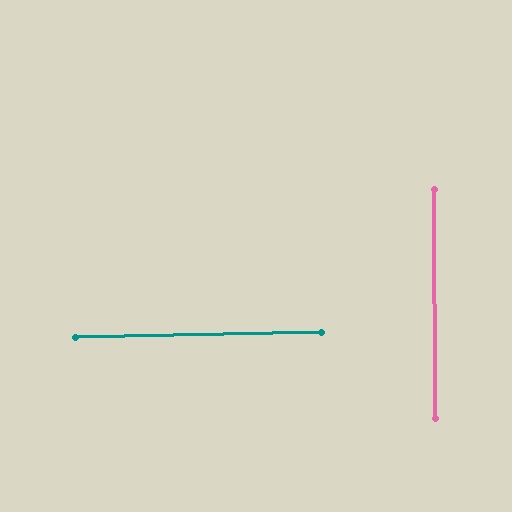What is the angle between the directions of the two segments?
Approximately 89 degrees.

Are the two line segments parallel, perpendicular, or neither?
Perpendicular — they meet at approximately 89°.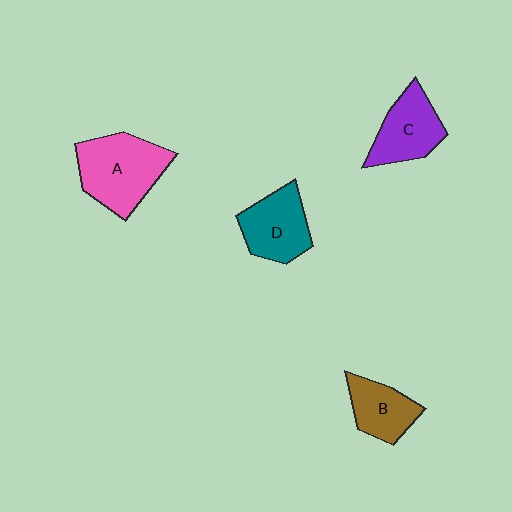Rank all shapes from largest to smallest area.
From largest to smallest: A (pink), D (teal), C (purple), B (brown).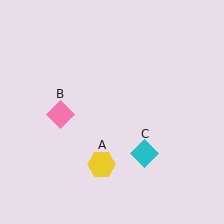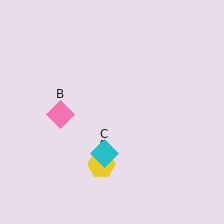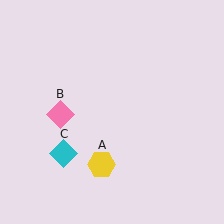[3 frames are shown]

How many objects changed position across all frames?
1 object changed position: cyan diamond (object C).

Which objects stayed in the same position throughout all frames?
Yellow hexagon (object A) and pink diamond (object B) remained stationary.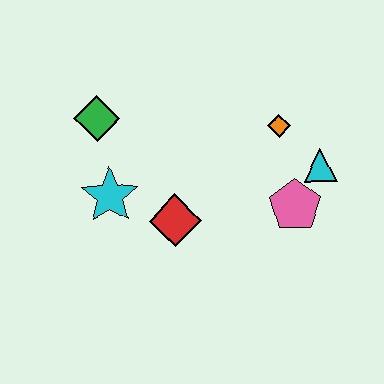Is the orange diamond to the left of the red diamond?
No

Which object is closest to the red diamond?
The cyan star is closest to the red diamond.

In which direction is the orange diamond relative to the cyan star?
The orange diamond is to the right of the cyan star.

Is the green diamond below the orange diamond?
No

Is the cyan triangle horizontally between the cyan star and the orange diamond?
No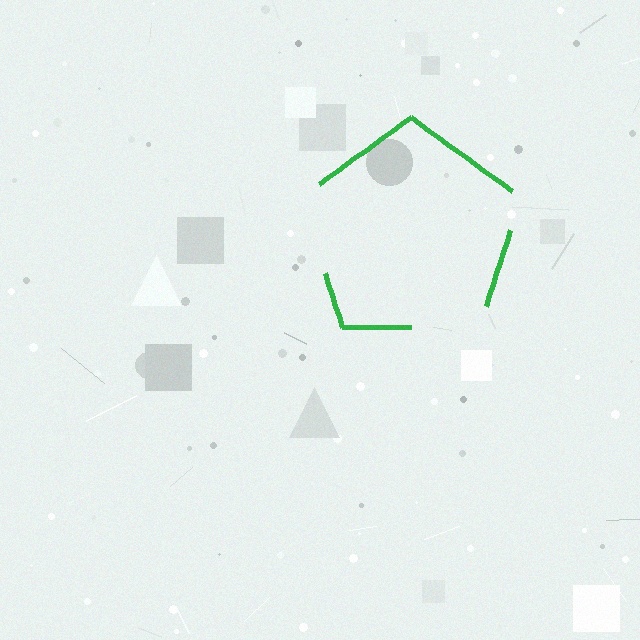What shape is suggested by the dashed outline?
The dashed outline suggests a pentagon.